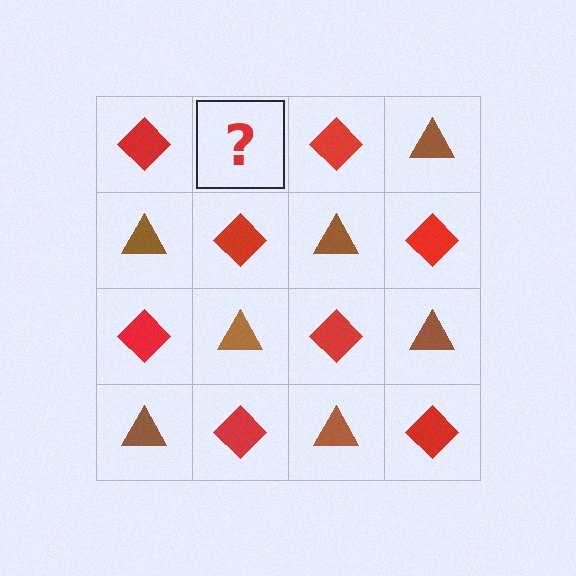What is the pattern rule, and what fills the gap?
The rule is that it alternates red diamond and brown triangle in a checkerboard pattern. The gap should be filled with a brown triangle.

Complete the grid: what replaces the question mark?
The question mark should be replaced with a brown triangle.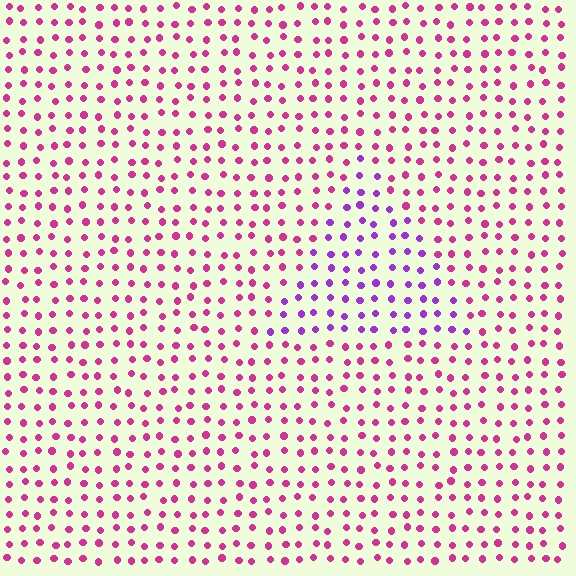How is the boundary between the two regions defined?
The boundary is defined purely by a slight shift in hue (about 42 degrees). Spacing, size, and orientation are identical on both sides.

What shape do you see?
I see a triangle.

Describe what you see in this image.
The image is filled with small magenta elements in a uniform arrangement. A triangle-shaped region is visible where the elements are tinted to a slightly different hue, forming a subtle color boundary.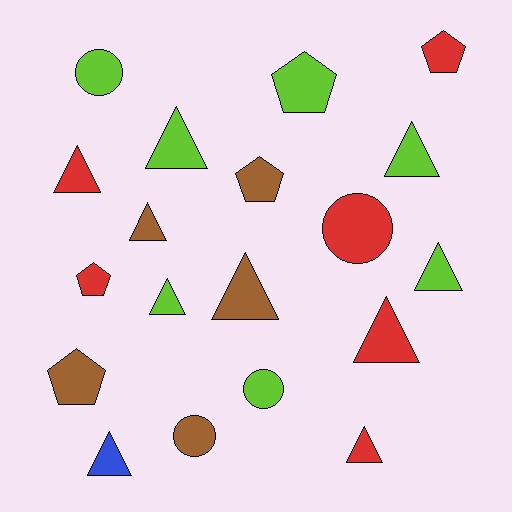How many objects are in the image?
There are 19 objects.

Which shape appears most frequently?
Triangle, with 10 objects.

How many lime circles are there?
There are 2 lime circles.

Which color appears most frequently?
Lime, with 7 objects.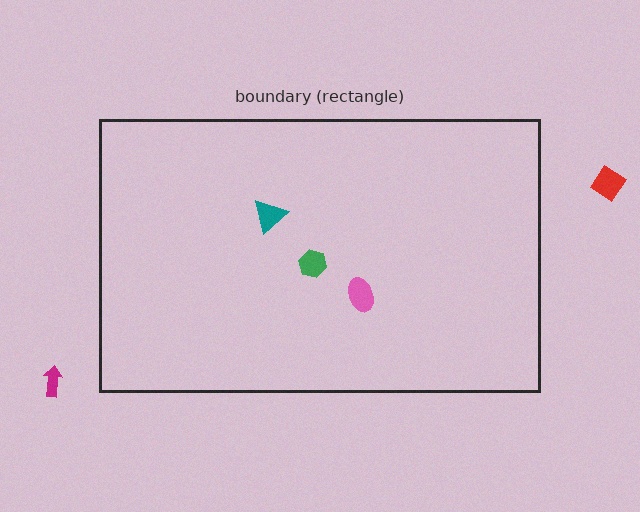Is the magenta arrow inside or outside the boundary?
Outside.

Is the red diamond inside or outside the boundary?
Outside.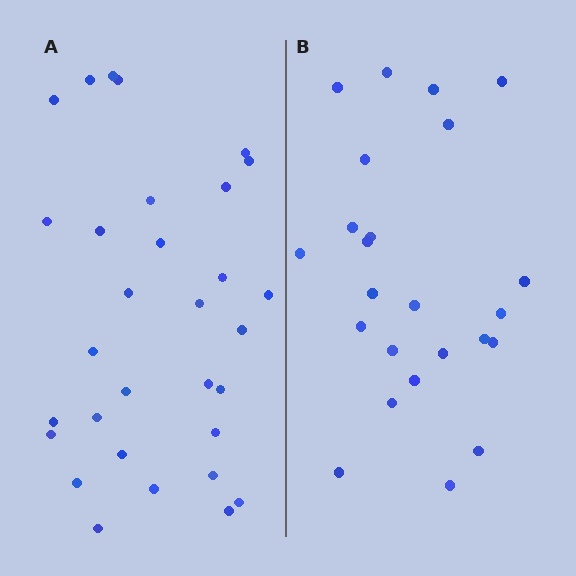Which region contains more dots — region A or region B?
Region A (the left region) has more dots.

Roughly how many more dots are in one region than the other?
Region A has roughly 8 or so more dots than region B.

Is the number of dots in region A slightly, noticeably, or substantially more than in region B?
Region A has noticeably more, but not dramatically so. The ratio is roughly 1.3 to 1.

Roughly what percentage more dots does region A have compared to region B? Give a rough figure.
About 30% more.